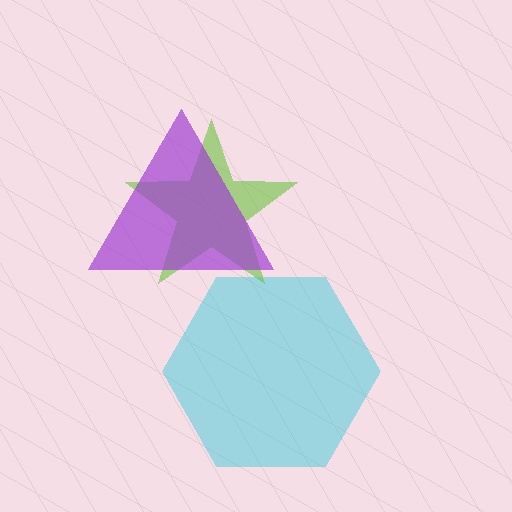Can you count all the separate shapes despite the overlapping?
Yes, there are 3 separate shapes.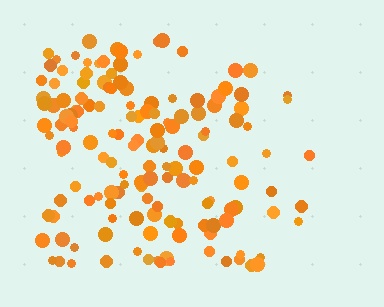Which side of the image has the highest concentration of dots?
The left.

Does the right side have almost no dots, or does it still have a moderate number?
Still a moderate number, just noticeably fewer than the left.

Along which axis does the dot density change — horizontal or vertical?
Horizontal.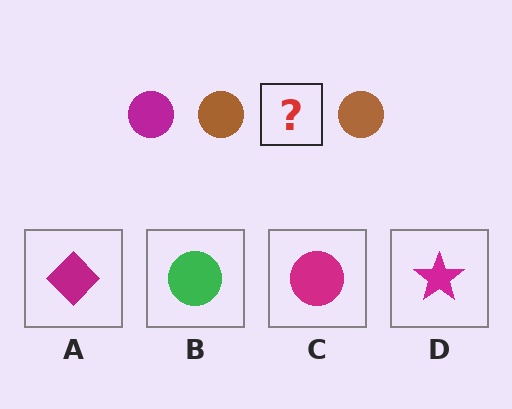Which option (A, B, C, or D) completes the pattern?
C.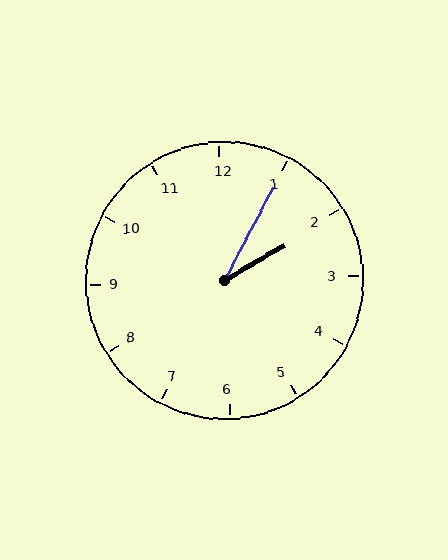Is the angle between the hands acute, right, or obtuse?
It is acute.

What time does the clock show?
2:05.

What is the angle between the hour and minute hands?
Approximately 32 degrees.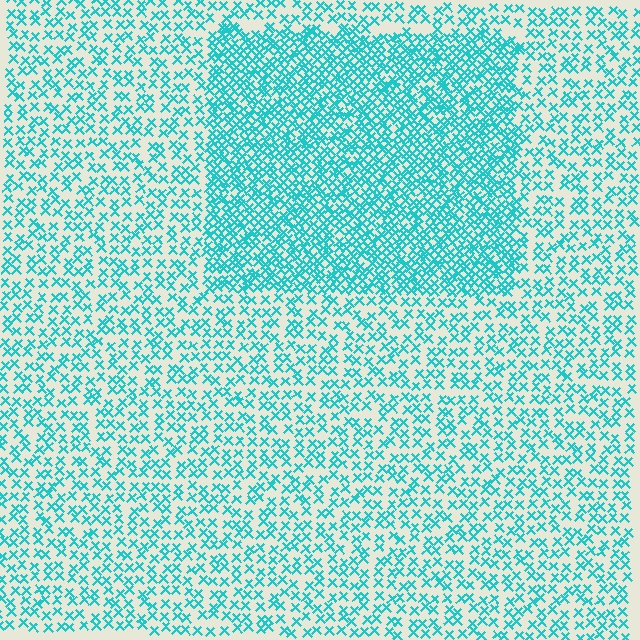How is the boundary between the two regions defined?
The boundary is defined by a change in element density (approximately 2.1x ratio). All elements are the same color, size, and shape.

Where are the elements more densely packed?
The elements are more densely packed inside the rectangle boundary.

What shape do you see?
I see a rectangle.